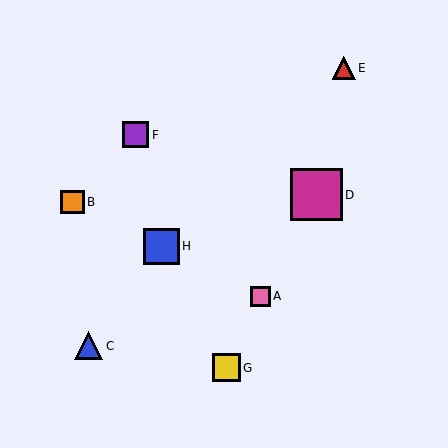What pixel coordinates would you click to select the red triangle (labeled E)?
Click at (344, 68) to select the red triangle E.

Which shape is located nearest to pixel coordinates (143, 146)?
The purple square (labeled F) at (136, 135) is nearest to that location.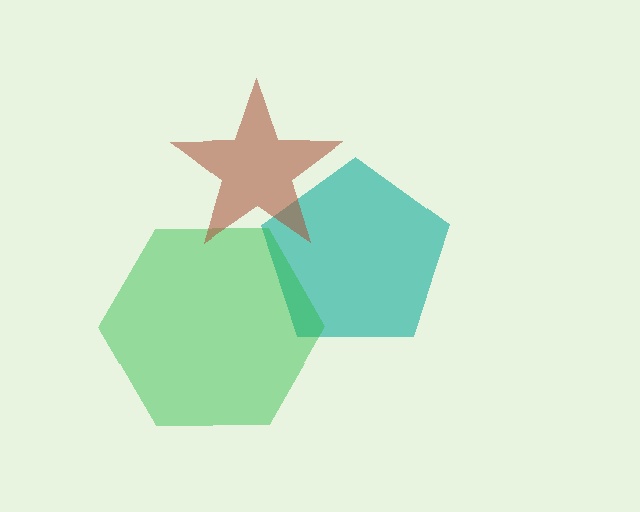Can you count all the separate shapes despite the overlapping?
Yes, there are 3 separate shapes.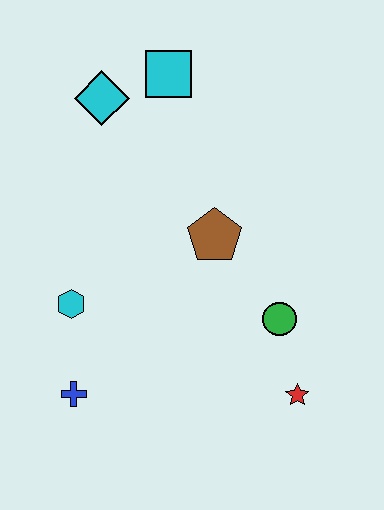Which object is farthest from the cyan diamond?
The red star is farthest from the cyan diamond.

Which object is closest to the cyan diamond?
The cyan square is closest to the cyan diamond.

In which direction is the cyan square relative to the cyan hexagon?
The cyan square is above the cyan hexagon.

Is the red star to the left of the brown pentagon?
No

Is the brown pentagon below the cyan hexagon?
No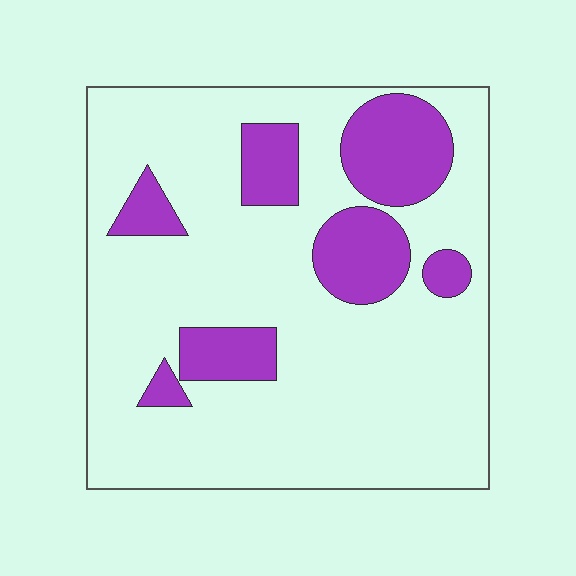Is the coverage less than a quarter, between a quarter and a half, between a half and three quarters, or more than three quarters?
Less than a quarter.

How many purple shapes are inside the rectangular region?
7.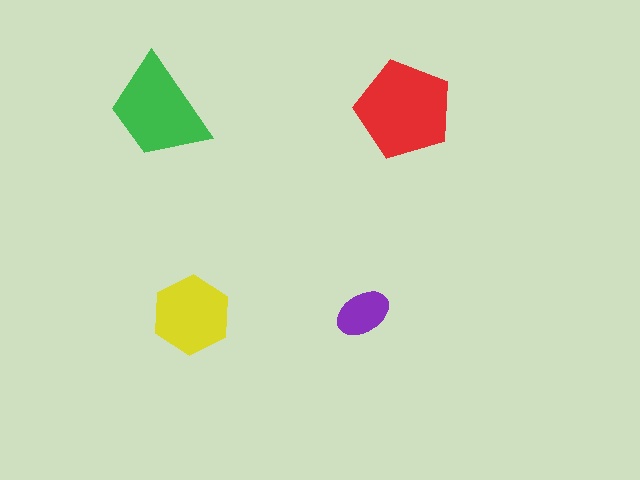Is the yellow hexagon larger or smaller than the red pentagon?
Smaller.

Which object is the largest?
The red pentagon.